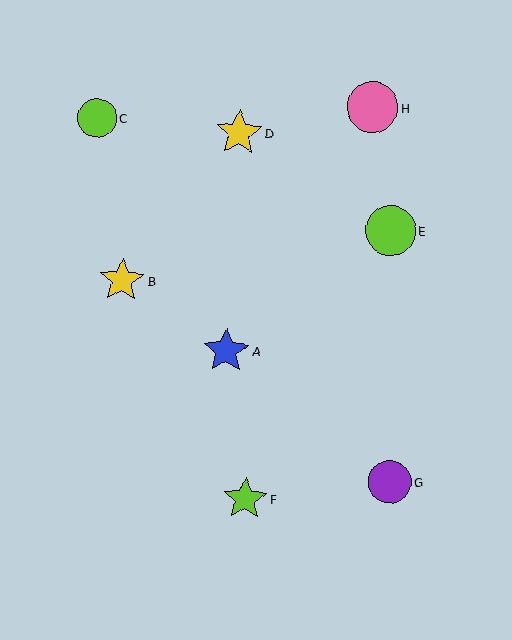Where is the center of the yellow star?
The center of the yellow star is at (122, 280).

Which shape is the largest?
The pink circle (labeled H) is the largest.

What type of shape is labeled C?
Shape C is a lime circle.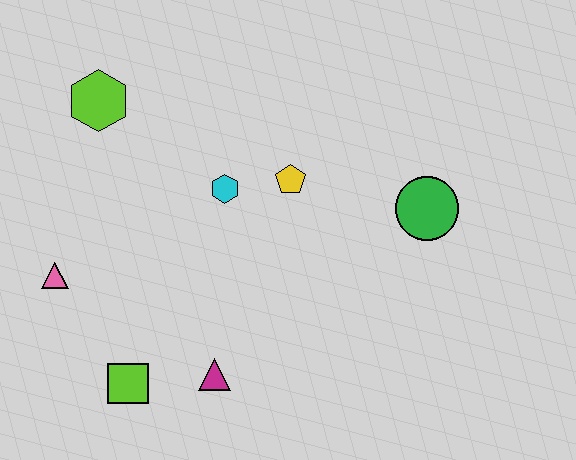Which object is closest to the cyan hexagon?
The yellow pentagon is closest to the cyan hexagon.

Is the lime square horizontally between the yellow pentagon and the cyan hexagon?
No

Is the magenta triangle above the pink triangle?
No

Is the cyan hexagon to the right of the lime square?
Yes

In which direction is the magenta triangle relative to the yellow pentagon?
The magenta triangle is below the yellow pentagon.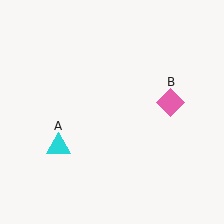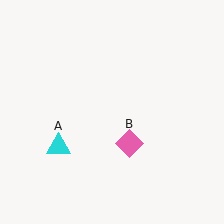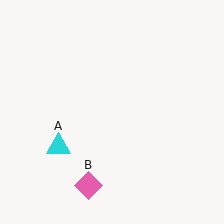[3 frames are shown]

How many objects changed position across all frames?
1 object changed position: pink diamond (object B).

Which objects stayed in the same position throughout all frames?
Cyan triangle (object A) remained stationary.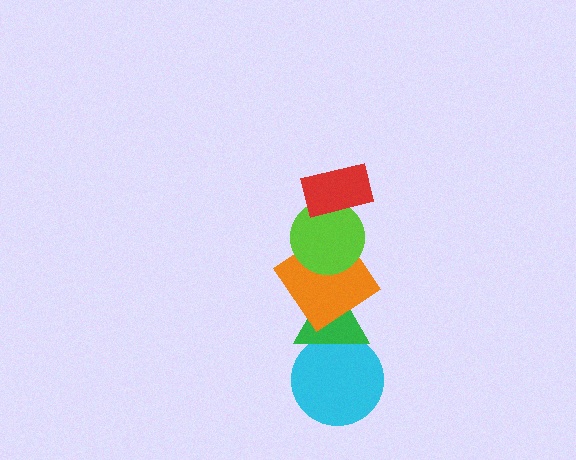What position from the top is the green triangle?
The green triangle is 4th from the top.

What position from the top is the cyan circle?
The cyan circle is 5th from the top.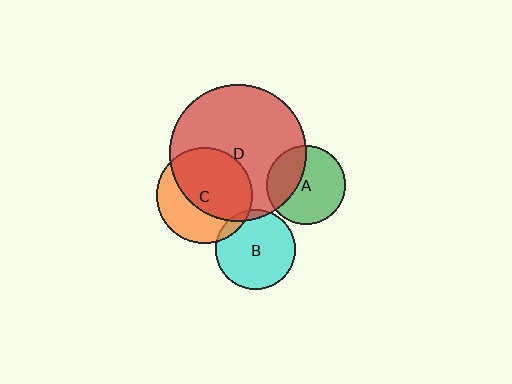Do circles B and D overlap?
Yes.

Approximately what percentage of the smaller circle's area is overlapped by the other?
Approximately 5%.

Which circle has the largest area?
Circle D (red).